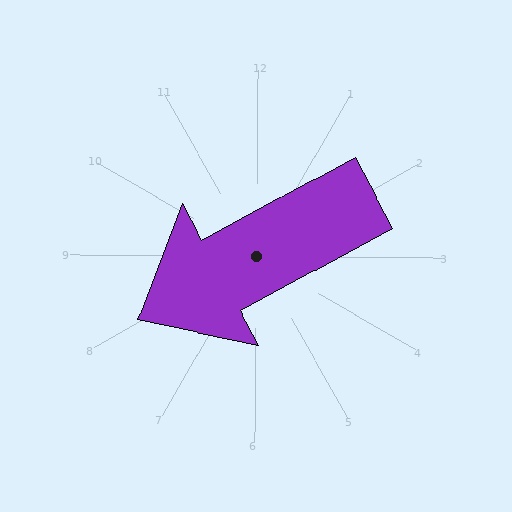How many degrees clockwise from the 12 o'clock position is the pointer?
Approximately 241 degrees.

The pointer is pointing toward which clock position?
Roughly 8 o'clock.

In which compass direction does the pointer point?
Southwest.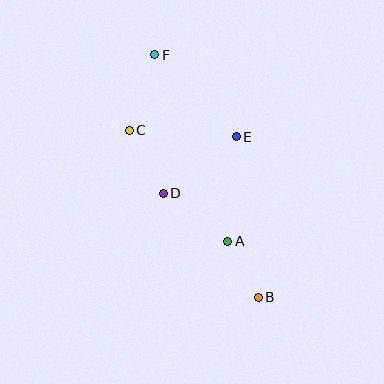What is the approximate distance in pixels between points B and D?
The distance between B and D is approximately 141 pixels.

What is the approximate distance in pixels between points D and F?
The distance between D and F is approximately 139 pixels.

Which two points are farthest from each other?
Points B and F are farthest from each other.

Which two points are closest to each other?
Points A and B are closest to each other.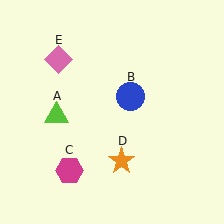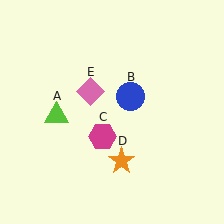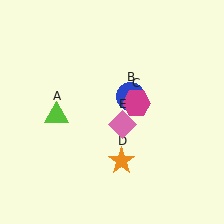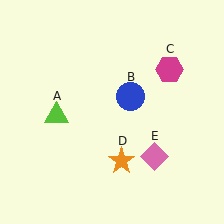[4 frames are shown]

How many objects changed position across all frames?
2 objects changed position: magenta hexagon (object C), pink diamond (object E).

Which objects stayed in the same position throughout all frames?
Lime triangle (object A) and blue circle (object B) and orange star (object D) remained stationary.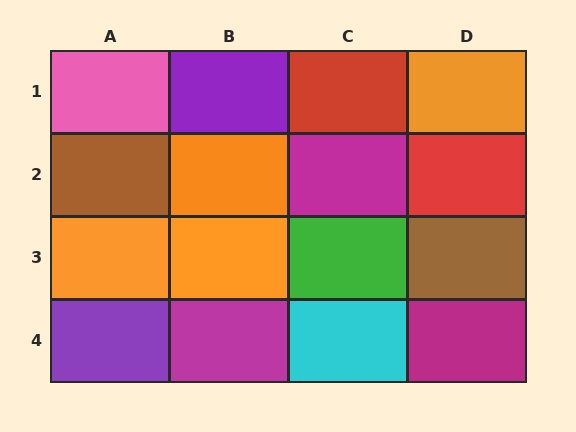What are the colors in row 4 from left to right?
Purple, magenta, cyan, magenta.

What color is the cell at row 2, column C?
Magenta.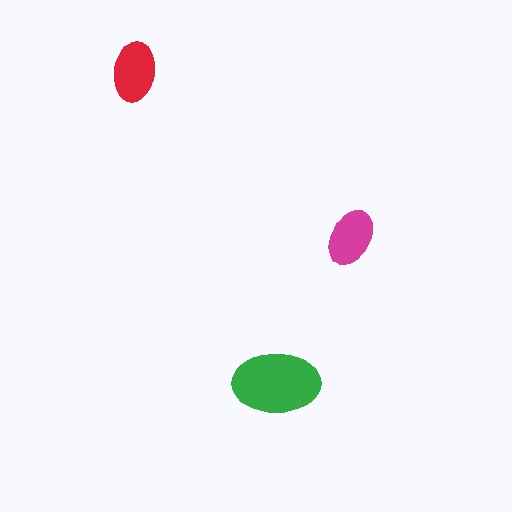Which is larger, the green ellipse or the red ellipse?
The green one.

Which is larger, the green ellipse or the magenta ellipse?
The green one.